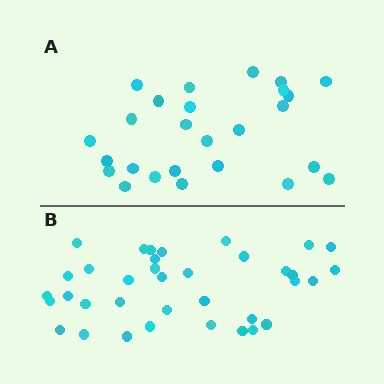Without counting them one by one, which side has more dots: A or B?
Region B (the bottom region) has more dots.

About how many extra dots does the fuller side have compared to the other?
Region B has roughly 10 or so more dots than region A.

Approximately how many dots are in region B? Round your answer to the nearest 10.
About 40 dots. (The exact count is 36, which rounds to 40.)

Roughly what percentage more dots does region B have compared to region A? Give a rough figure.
About 40% more.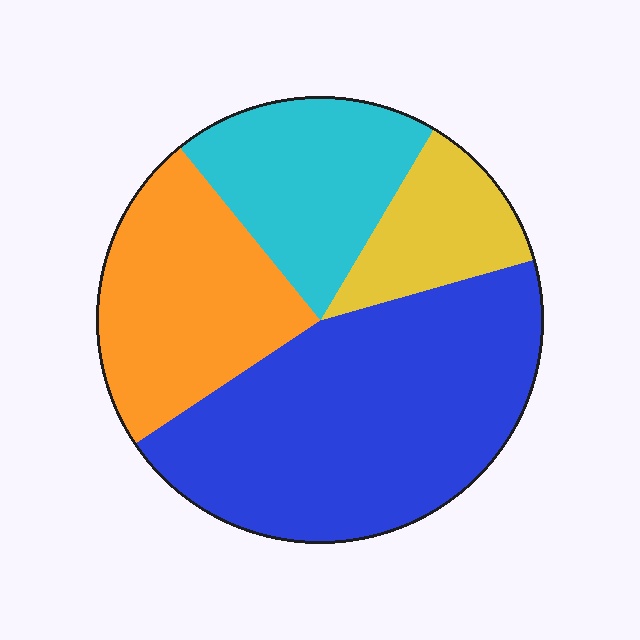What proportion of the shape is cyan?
Cyan takes up less than a quarter of the shape.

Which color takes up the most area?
Blue, at roughly 45%.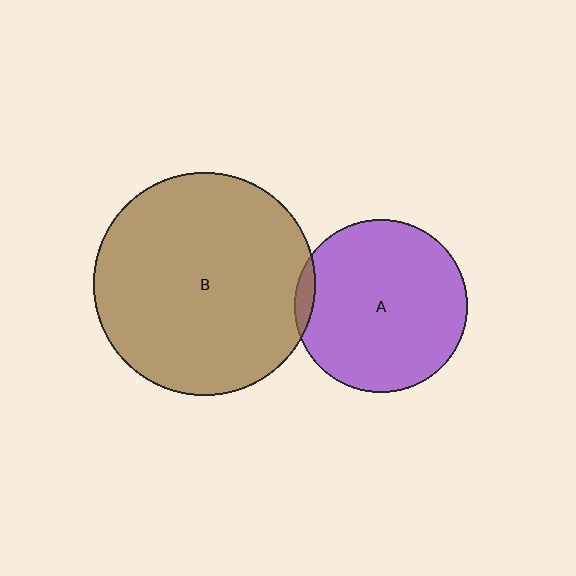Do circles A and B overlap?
Yes.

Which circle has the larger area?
Circle B (brown).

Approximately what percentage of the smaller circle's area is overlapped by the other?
Approximately 5%.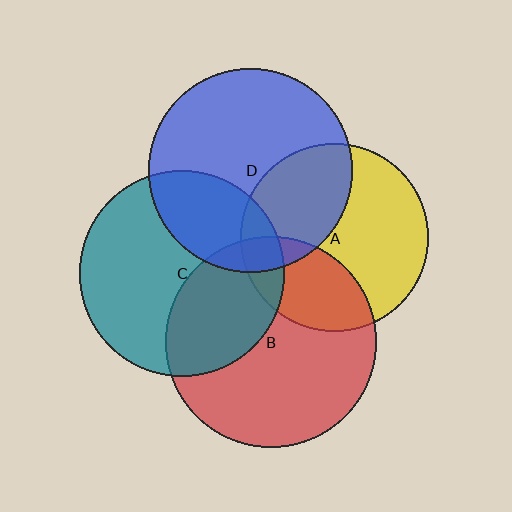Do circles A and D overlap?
Yes.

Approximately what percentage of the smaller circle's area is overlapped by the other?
Approximately 35%.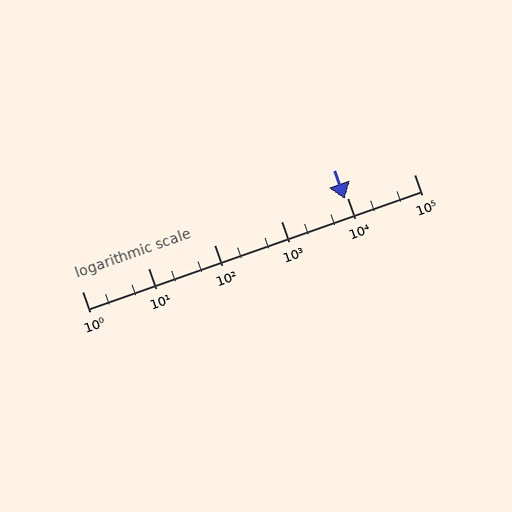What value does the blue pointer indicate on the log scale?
The pointer indicates approximately 8900.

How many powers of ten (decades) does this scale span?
The scale spans 5 decades, from 1 to 100000.